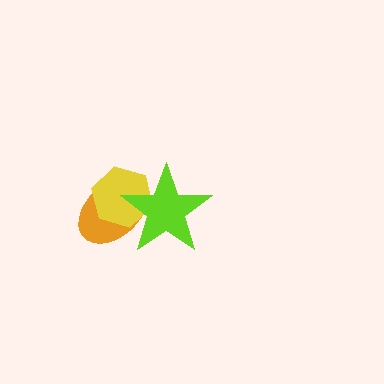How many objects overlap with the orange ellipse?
2 objects overlap with the orange ellipse.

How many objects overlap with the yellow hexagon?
2 objects overlap with the yellow hexagon.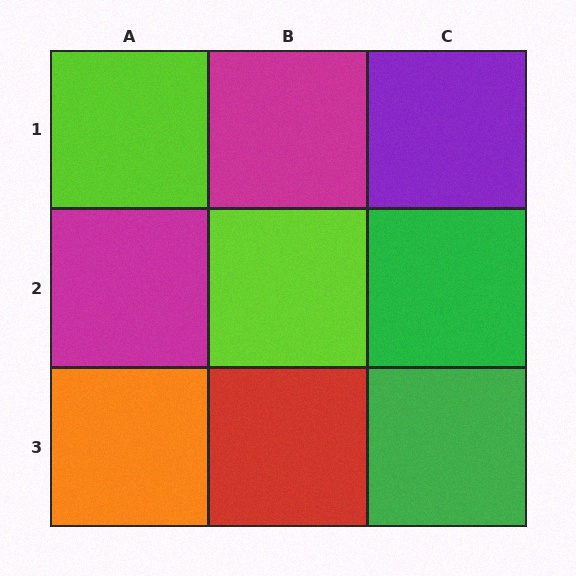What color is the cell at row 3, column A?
Orange.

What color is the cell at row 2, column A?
Magenta.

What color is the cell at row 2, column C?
Green.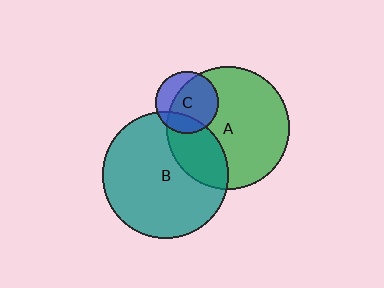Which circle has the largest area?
Circle B (teal).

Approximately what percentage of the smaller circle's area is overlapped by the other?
Approximately 20%.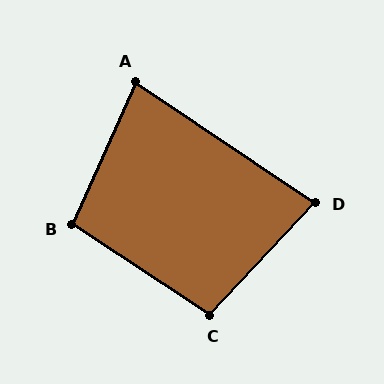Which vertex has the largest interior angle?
C, at approximately 100 degrees.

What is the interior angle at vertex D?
Approximately 81 degrees (acute).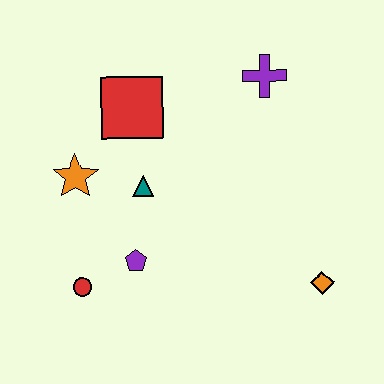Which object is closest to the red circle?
The purple pentagon is closest to the red circle.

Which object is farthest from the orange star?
The orange diamond is farthest from the orange star.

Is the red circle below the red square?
Yes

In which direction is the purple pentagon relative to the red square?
The purple pentagon is below the red square.